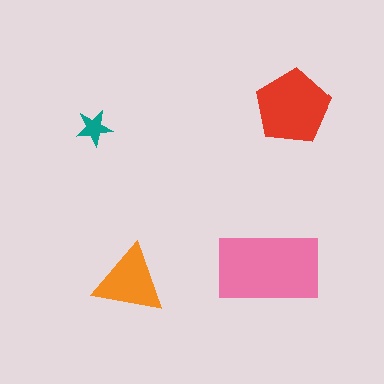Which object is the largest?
The pink rectangle.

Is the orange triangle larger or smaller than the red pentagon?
Smaller.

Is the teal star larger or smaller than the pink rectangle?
Smaller.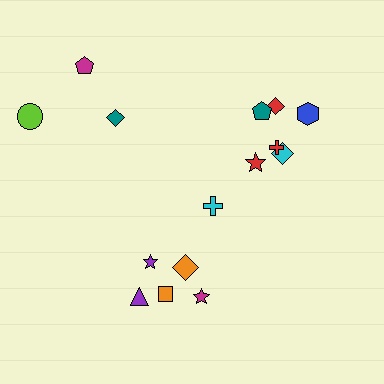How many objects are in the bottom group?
There are 6 objects.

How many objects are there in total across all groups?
There are 15 objects.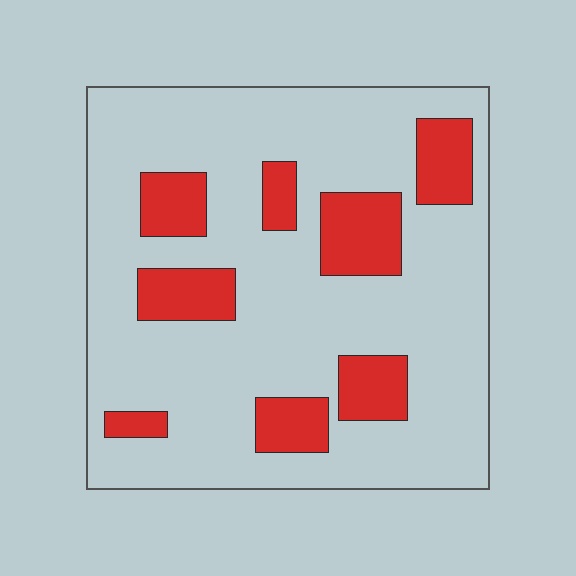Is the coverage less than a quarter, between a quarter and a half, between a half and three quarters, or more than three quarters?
Less than a quarter.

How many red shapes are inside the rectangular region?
8.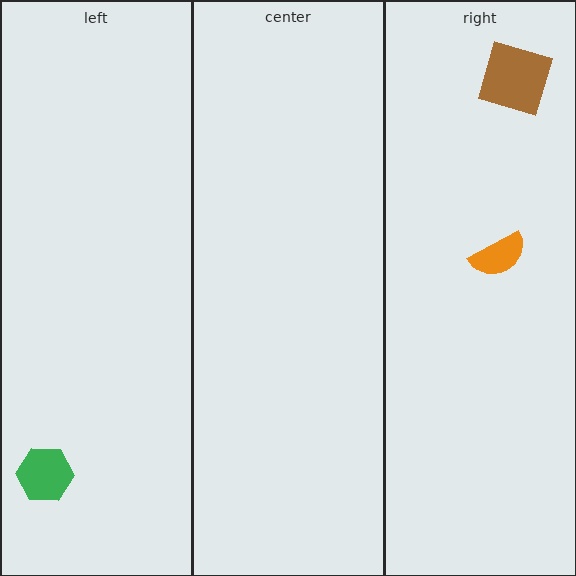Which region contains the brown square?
The right region.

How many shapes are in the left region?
1.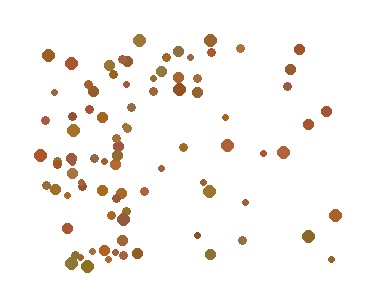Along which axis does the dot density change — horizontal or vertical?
Horizontal.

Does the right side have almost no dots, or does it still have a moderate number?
Still a moderate number, just noticeably fewer than the left.